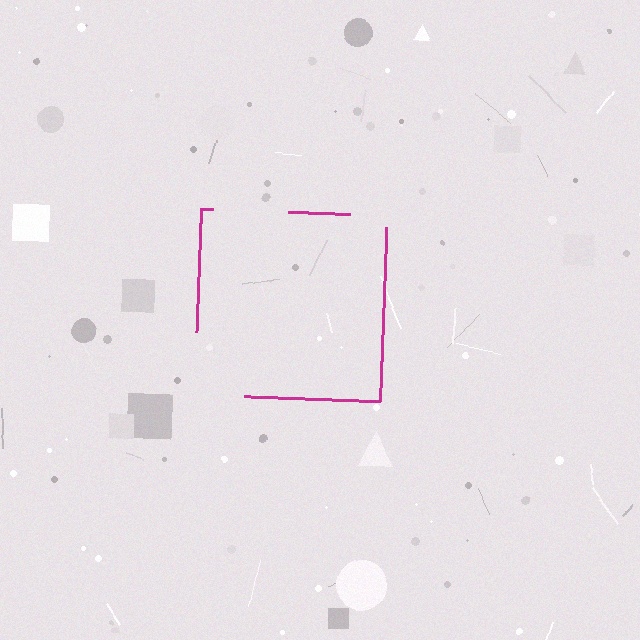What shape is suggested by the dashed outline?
The dashed outline suggests a square.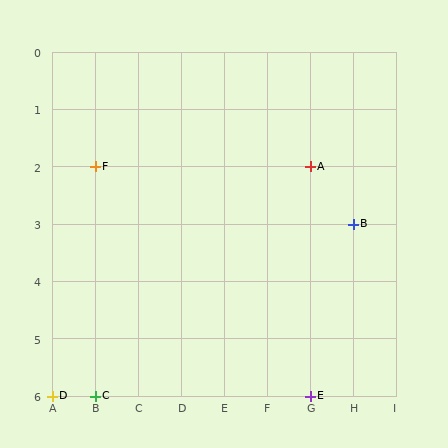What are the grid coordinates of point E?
Point E is at grid coordinates (G, 6).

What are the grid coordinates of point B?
Point B is at grid coordinates (H, 3).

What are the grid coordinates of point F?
Point F is at grid coordinates (B, 2).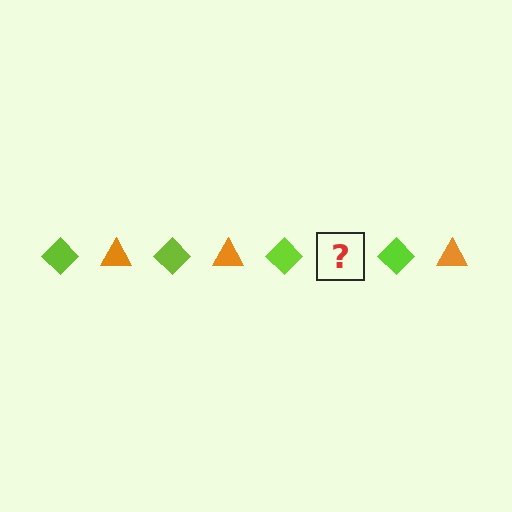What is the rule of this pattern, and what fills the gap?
The rule is that the pattern alternates between lime diamond and orange triangle. The gap should be filled with an orange triangle.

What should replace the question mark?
The question mark should be replaced with an orange triangle.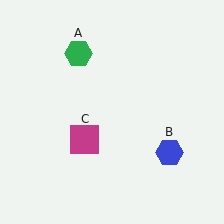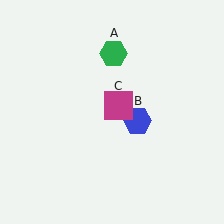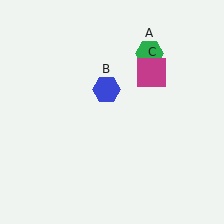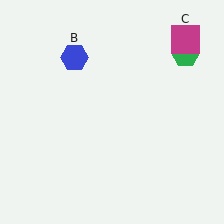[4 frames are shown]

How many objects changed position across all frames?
3 objects changed position: green hexagon (object A), blue hexagon (object B), magenta square (object C).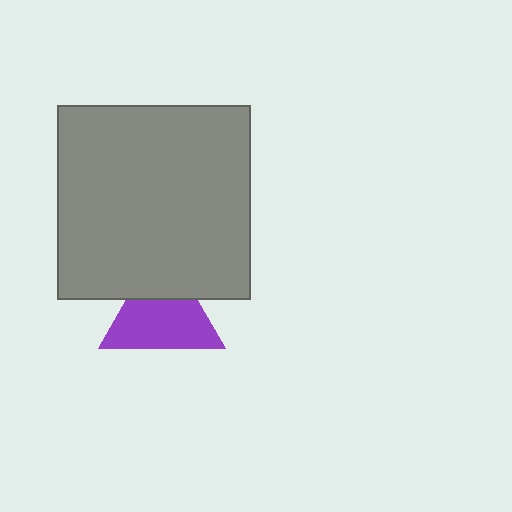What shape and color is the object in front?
The object in front is a gray rectangle.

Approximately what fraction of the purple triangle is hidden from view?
Roughly 31% of the purple triangle is hidden behind the gray rectangle.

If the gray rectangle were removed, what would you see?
You would see the complete purple triangle.